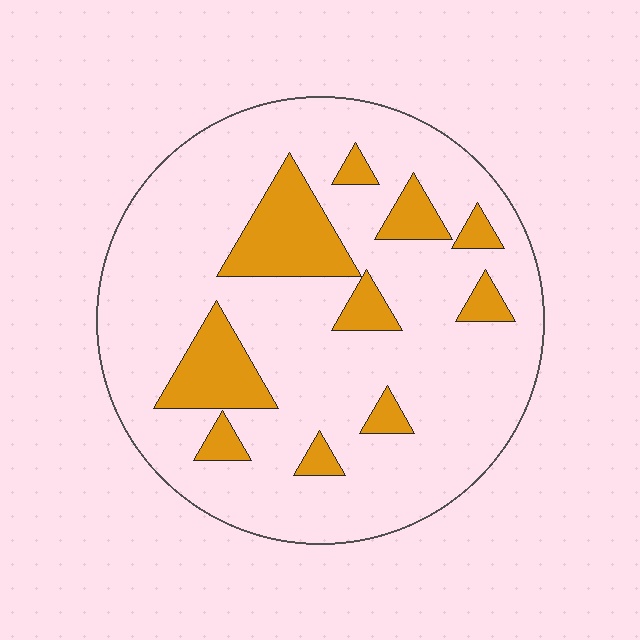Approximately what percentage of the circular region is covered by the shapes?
Approximately 20%.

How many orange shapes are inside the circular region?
10.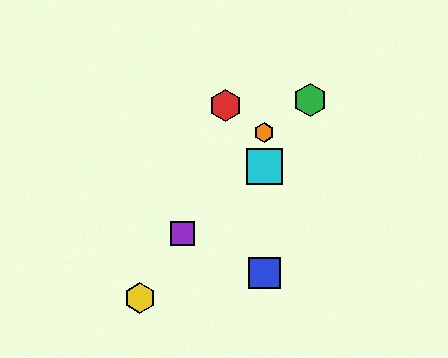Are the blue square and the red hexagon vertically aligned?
No, the blue square is at x≈264 and the red hexagon is at x≈225.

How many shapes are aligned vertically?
3 shapes (the blue square, the orange hexagon, the cyan square) are aligned vertically.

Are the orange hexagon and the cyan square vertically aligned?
Yes, both are at x≈264.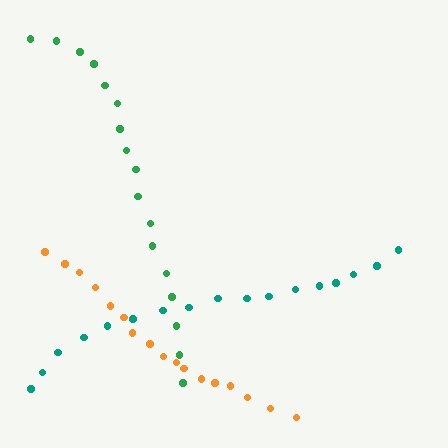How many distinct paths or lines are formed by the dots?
There are 3 distinct paths.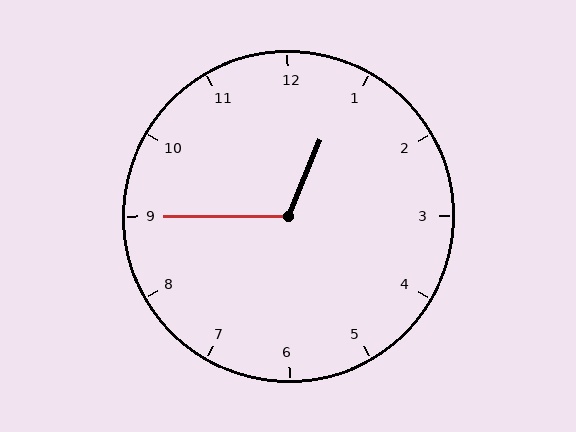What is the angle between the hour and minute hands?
Approximately 112 degrees.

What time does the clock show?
12:45.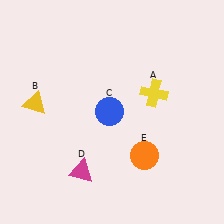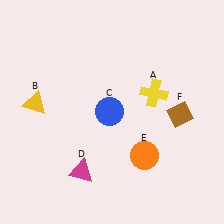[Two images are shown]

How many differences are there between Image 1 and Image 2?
There is 1 difference between the two images.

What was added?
A brown diamond (F) was added in Image 2.